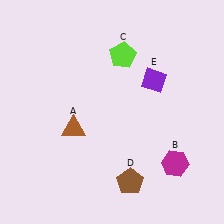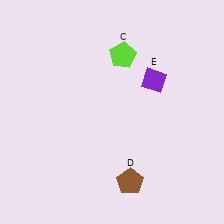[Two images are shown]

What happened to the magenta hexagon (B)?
The magenta hexagon (B) was removed in Image 2. It was in the bottom-right area of Image 1.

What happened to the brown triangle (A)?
The brown triangle (A) was removed in Image 2. It was in the bottom-left area of Image 1.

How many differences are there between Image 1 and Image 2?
There are 2 differences between the two images.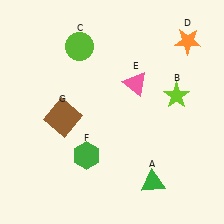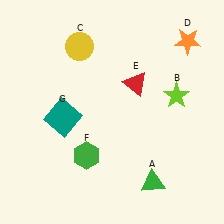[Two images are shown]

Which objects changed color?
C changed from lime to yellow. E changed from pink to red. G changed from brown to teal.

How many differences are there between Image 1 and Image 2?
There are 3 differences between the two images.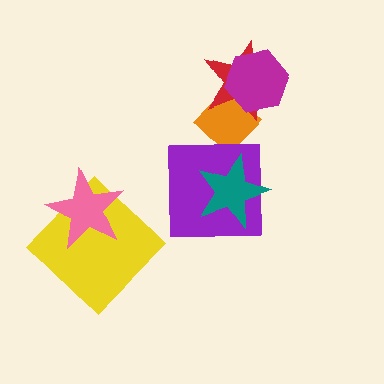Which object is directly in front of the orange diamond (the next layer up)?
The red star is directly in front of the orange diamond.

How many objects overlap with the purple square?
2 objects overlap with the purple square.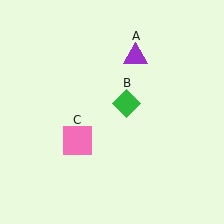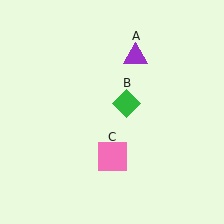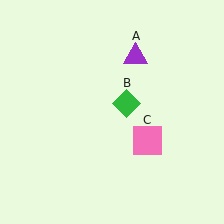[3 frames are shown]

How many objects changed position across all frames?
1 object changed position: pink square (object C).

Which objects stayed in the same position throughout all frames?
Purple triangle (object A) and green diamond (object B) remained stationary.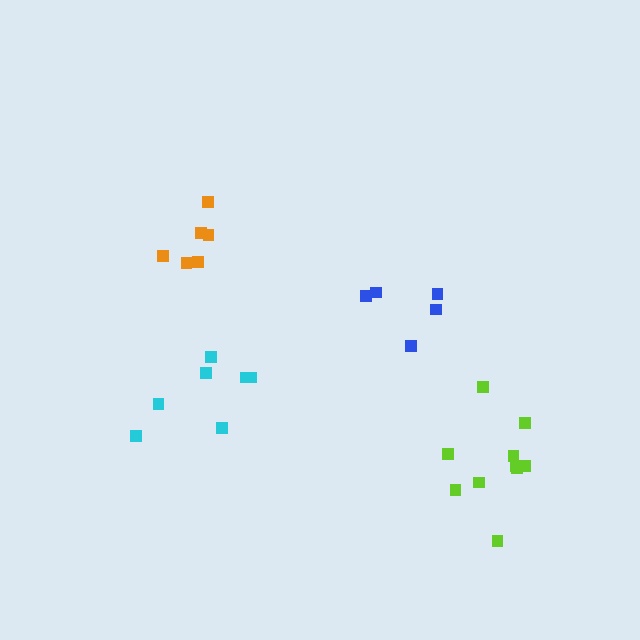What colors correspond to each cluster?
The clusters are colored: blue, lime, cyan, orange.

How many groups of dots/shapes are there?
There are 4 groups.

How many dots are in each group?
Group 1: 5 dots, Group 2: 10 dots, Group 3: 7 dots, Group 4: 6 dots (28 total).